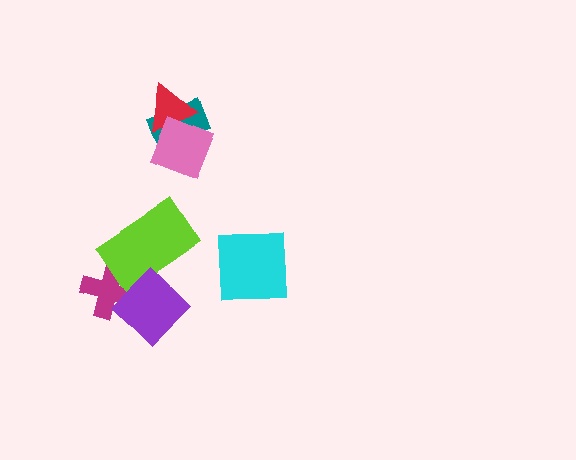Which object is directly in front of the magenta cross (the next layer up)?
The lime rectangle is directly in front of the magenta cross.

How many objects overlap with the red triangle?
2 objects overlap with the red triangle.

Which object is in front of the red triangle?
The pink diamond is in front of the red triangle.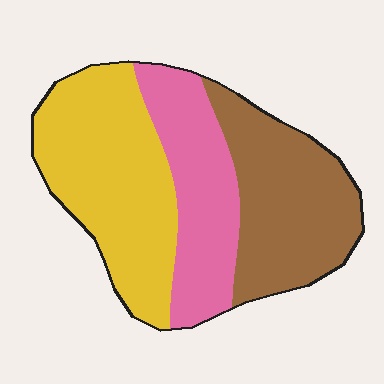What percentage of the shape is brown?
Brown takes up about one third (1/3) of the shape.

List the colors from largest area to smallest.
From largest to smallest: yellow, brown, pink.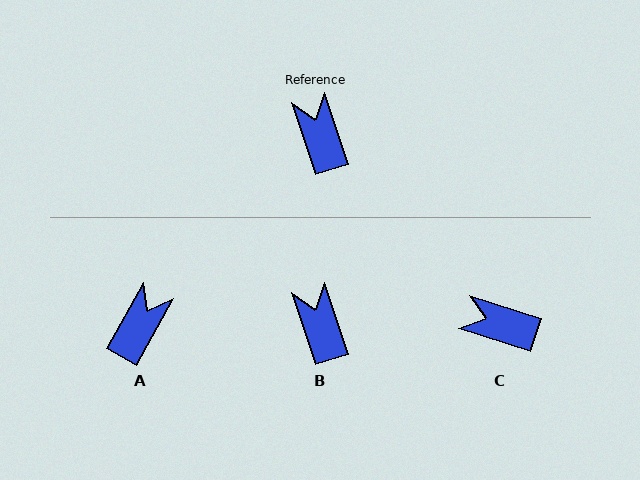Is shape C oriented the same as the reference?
No, it is off by about 54 degrees.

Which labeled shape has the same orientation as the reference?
B.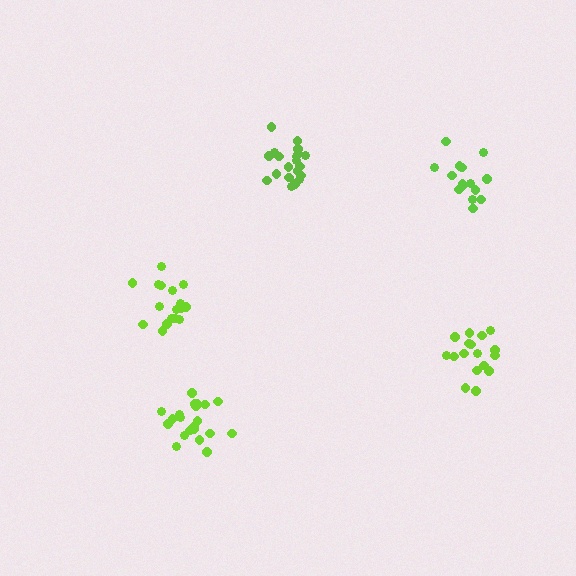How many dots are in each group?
Group 1: 17 dots, Group 2: 15 dots, Group 3: 20 dots, Group 4: 17 dots, Group 5: 21 dots (90 total).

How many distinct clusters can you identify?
There are 5 distinct clusters.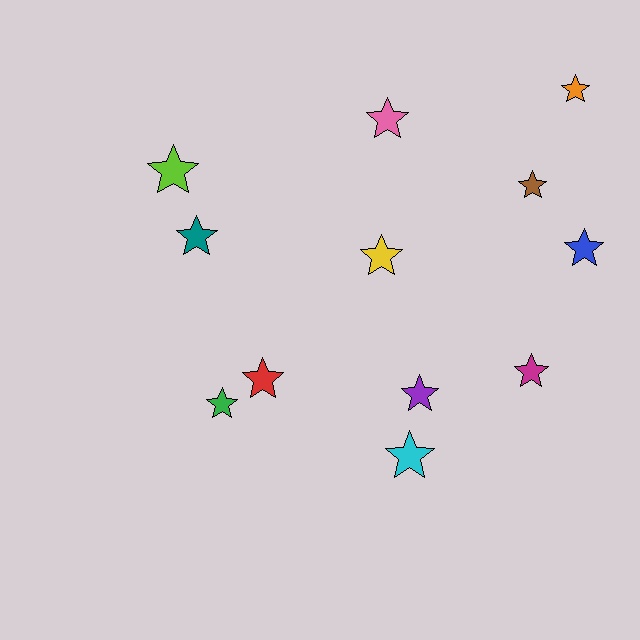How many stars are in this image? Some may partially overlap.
There are 12 stars.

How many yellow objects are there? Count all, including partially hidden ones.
There is 1 yellow object.